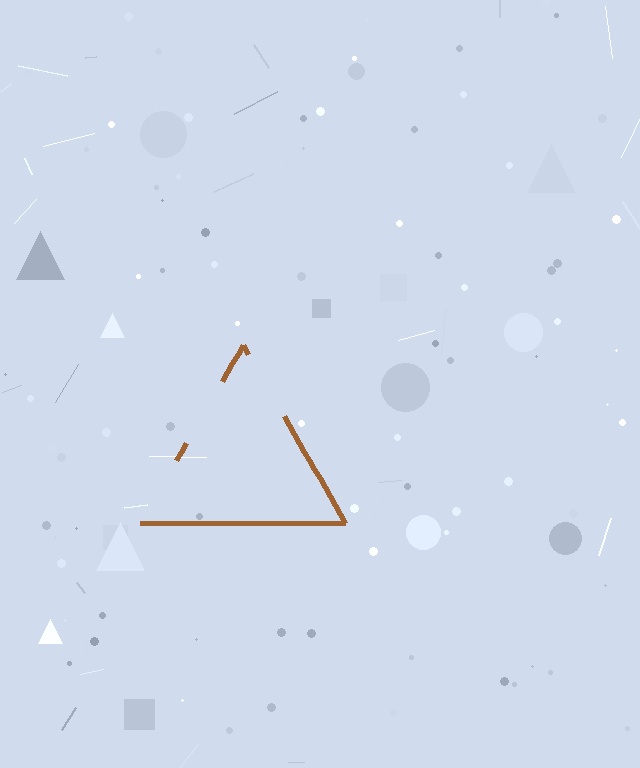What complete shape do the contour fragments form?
The contour fragments form a triangle.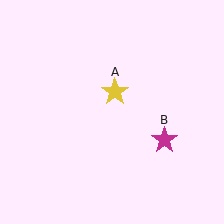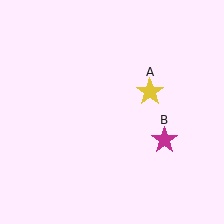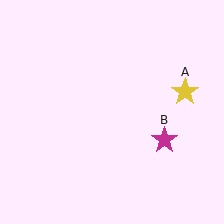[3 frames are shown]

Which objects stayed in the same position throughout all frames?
Magenta star (object B) remained stationary.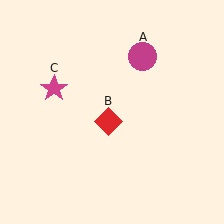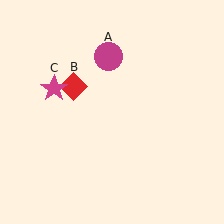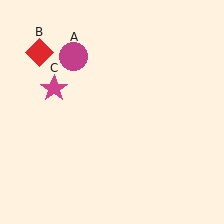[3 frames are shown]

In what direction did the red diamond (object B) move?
The red diamond (object B) moved up and to the left.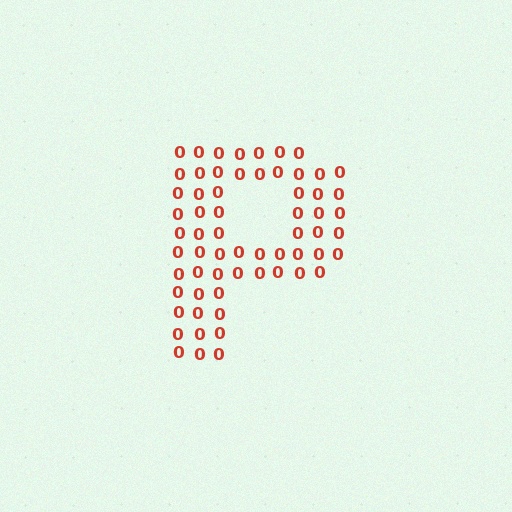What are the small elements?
The small elements are digit 0's.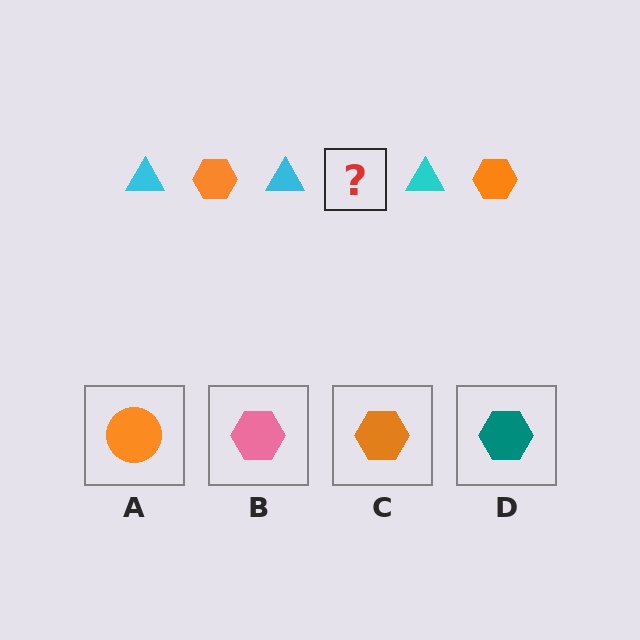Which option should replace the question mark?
Option C.